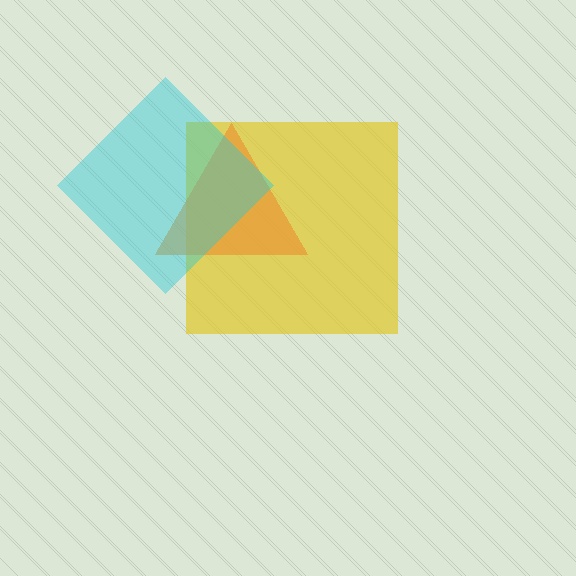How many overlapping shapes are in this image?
There are 3 overlapping shapes in the image.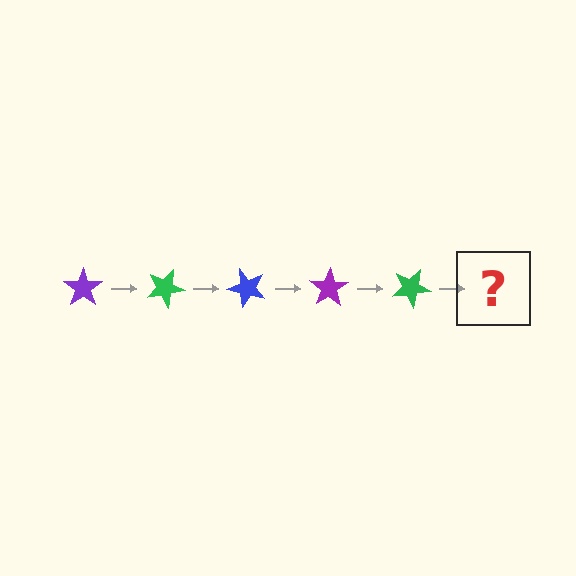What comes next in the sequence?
The next element should be a blue star, rotated 125 degrees from the start.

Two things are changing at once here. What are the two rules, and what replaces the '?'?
The two rules are that it rotates 25 degrees each step and the color cycles through purple, green, and blue. The '?' should be a blue star, rotated 125 degrees from the start.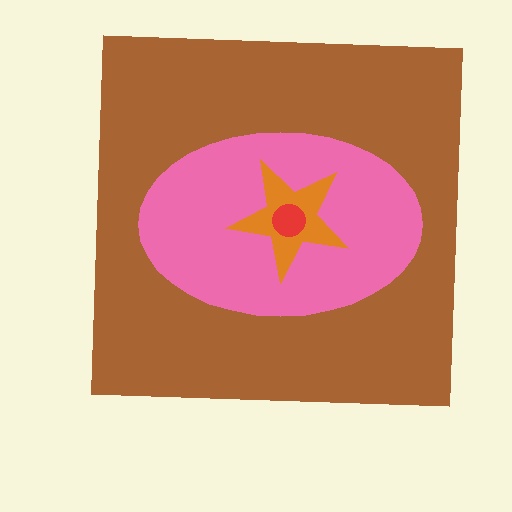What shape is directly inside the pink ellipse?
The orange star.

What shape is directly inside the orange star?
The red circle.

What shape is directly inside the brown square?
The pink ellipse.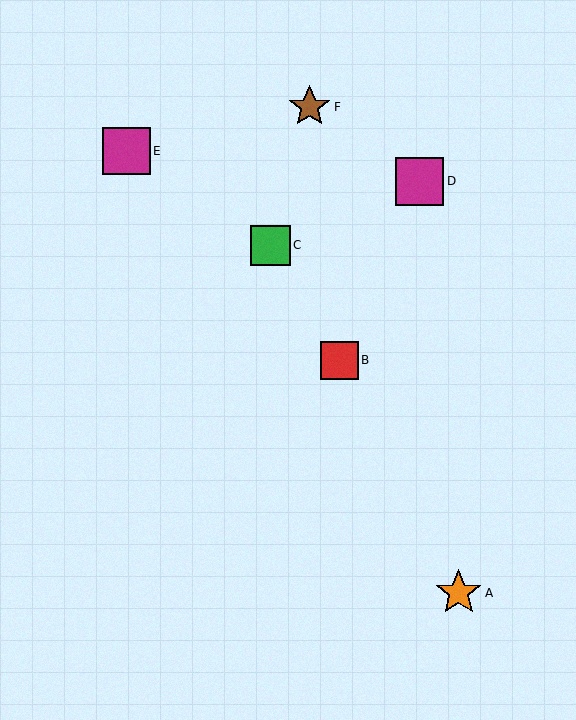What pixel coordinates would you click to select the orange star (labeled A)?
Click at (459, 593) to select the orange star A.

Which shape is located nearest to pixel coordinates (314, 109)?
The brown star (labeled F) at (309, 107) is nearest to that location.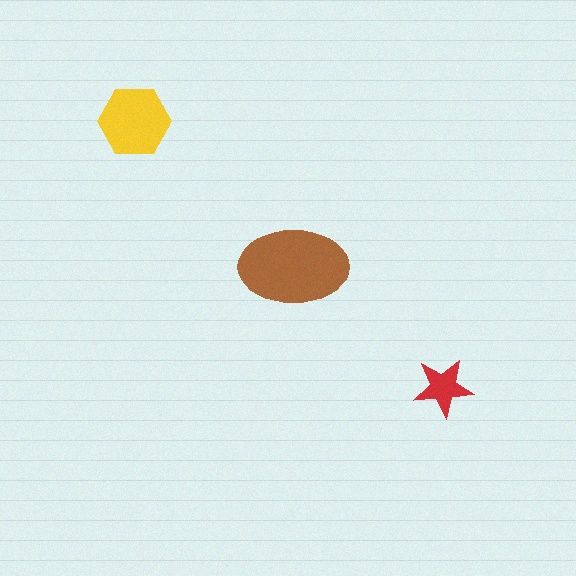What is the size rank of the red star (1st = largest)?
3rd.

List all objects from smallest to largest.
The red star, the yellow hexagon, the brown ellipse.